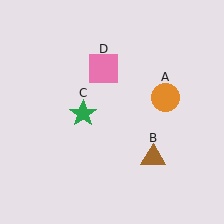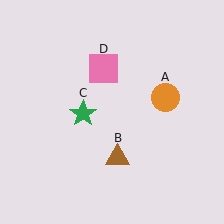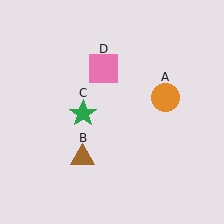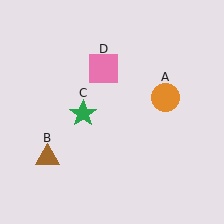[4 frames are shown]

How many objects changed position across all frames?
1 object changed position: brown triangle (object B).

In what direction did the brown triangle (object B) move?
The brown triangle (object B) moved left.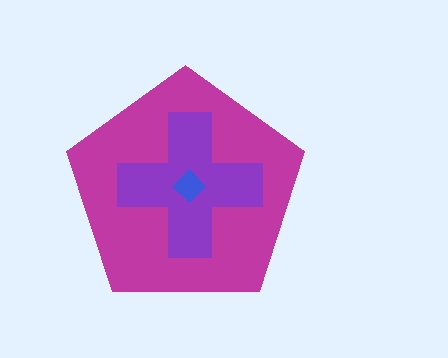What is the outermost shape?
The magenta pentagon.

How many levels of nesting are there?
3.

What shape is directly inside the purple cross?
The blue diamond.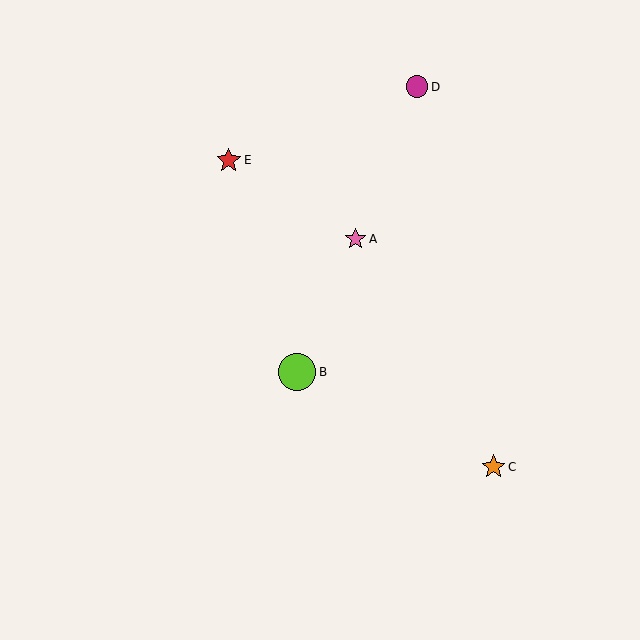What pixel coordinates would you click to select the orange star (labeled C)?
Click at (494, 467) to select the orange star C.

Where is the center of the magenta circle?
The center of the magenta circle is at (417, 87).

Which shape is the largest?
The lime circle (labeled B) is the largest.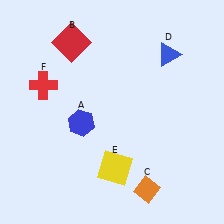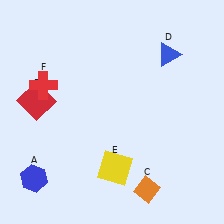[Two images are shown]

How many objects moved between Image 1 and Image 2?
2 objects moved between the two images.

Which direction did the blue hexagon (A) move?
The blue hexagon (A) moved down.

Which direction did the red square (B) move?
The red square (B) moved down.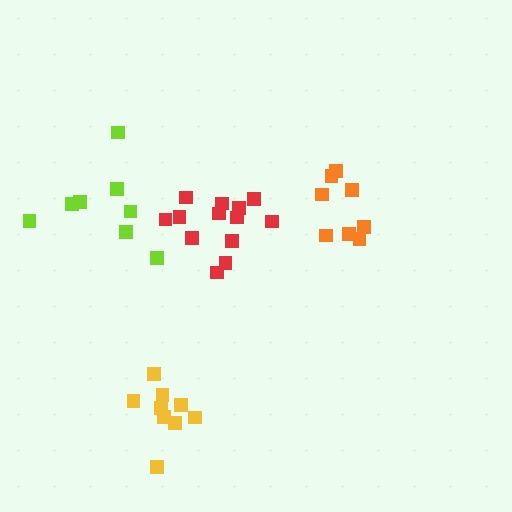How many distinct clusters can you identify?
There are 4 distinct clusters.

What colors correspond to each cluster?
The clusters are colored: orange, yellow, red, lime.